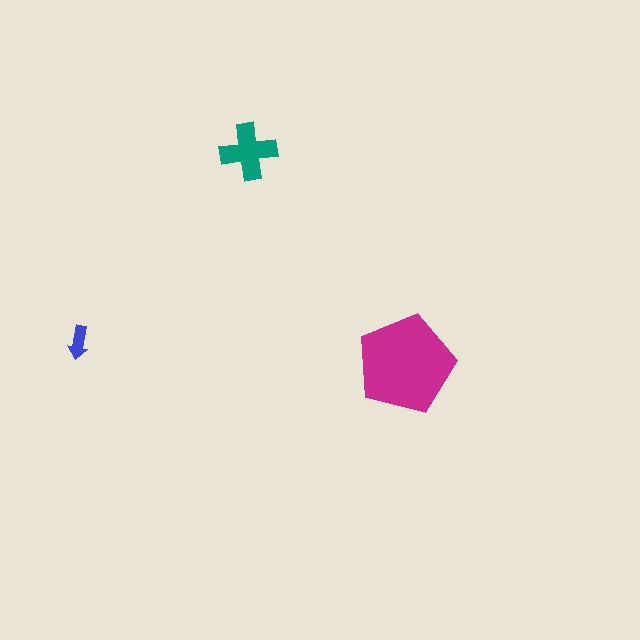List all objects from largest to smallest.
The magenta pentagon, the teal cross, the blue arrow.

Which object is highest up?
The teal cross is topmost.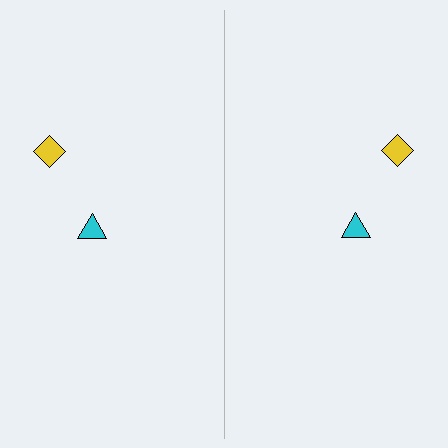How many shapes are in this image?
There are 4 shapes in this image.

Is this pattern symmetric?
Yes, this pattern has bilateral (reflection) symmetry.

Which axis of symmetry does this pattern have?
The pattern has a vertical axis of symmetry running through the center of the image.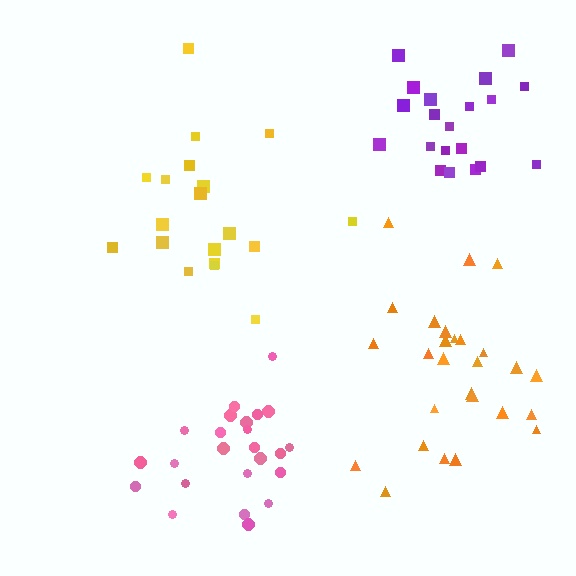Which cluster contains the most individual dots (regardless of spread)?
Orange (27).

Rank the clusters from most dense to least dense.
pink, purple, orange, yellow.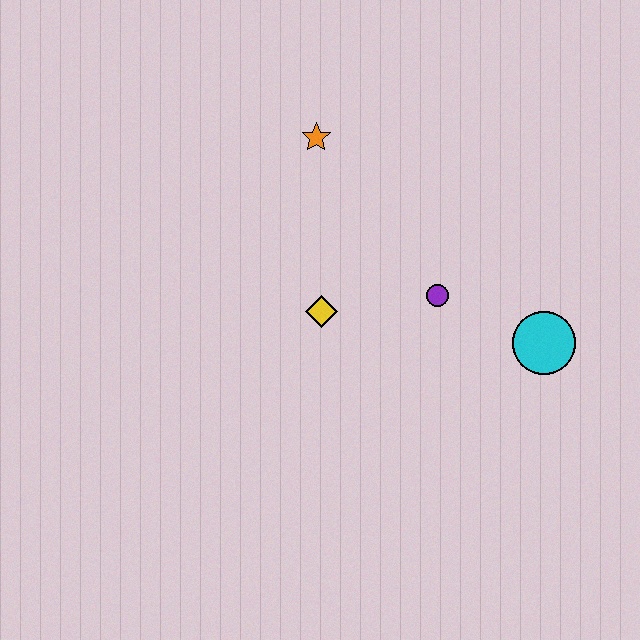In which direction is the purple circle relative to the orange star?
The purple circle is below the orange star.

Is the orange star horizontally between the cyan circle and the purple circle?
No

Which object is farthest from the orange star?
The cyan circle is farthest from the orange star.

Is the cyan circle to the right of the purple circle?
Yes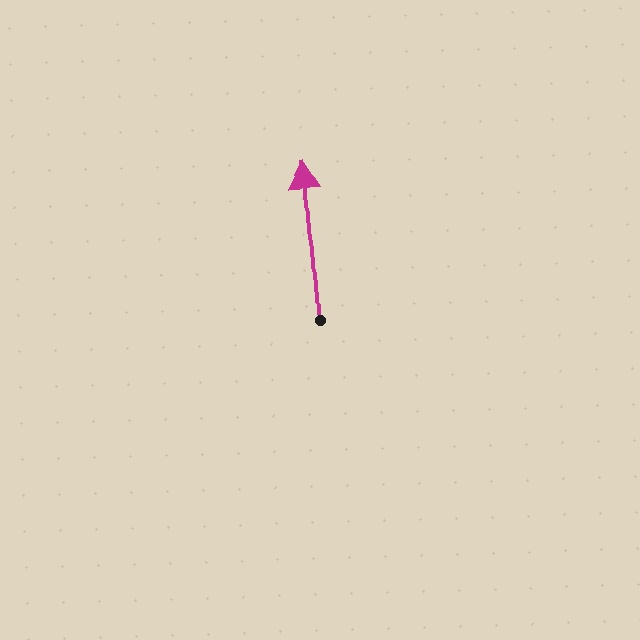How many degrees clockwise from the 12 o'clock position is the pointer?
Approximately 355 degrees.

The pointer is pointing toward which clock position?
Roughly 12 o'clock.